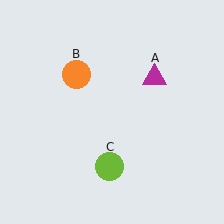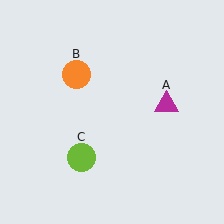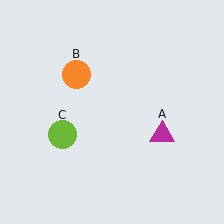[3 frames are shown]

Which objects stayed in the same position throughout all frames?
Orange circle (object B) remained stationary.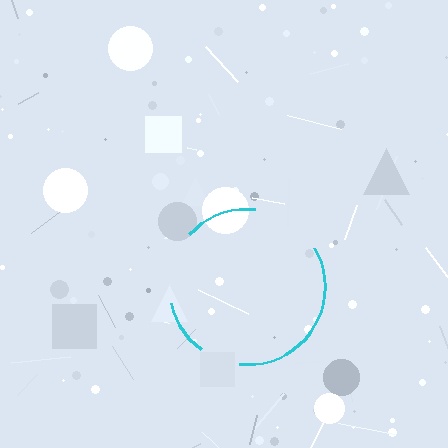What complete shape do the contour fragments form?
The contour fragments form a circle.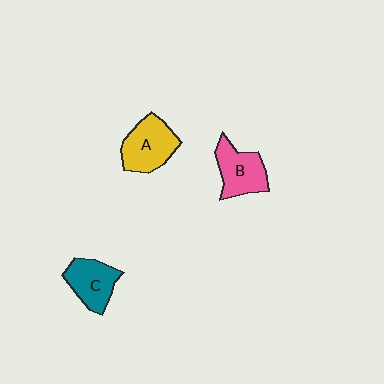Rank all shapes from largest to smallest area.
From largest to smallest: A (yellow), B (pink), C (teal).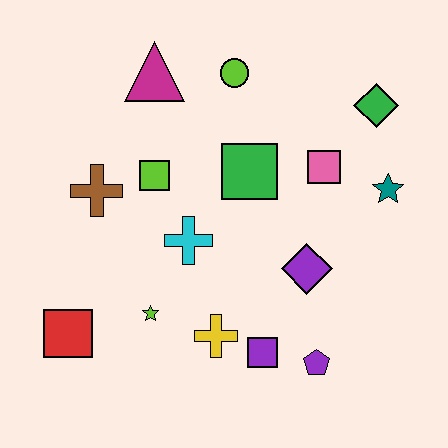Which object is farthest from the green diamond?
The red square is farthest from the green diamond.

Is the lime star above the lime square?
No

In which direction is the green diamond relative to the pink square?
The green diamond is above the pink square.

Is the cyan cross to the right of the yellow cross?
No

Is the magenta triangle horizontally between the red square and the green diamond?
Yes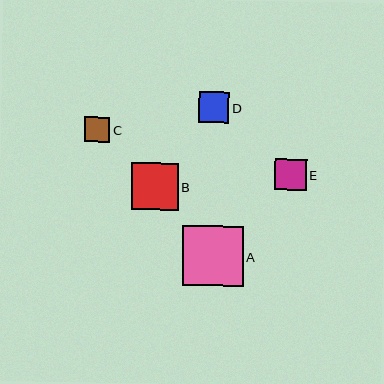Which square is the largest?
Square A is the largest with a size of approximately 60 pixels.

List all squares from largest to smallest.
From largest to smallest: A, B, E, D, C.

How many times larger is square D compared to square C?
Square D is approximately 1.2 times the size of square C.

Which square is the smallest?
Square C is the smallest with a size of approximately 25 pixels.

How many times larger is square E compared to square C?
Square E is approximately 1.3 times the size of square C.